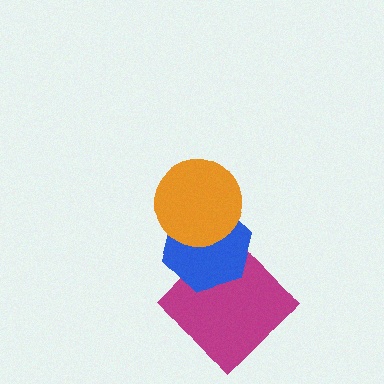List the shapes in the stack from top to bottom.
From top to bottom: the orange circle, the blue hexagon, the magenta diamond.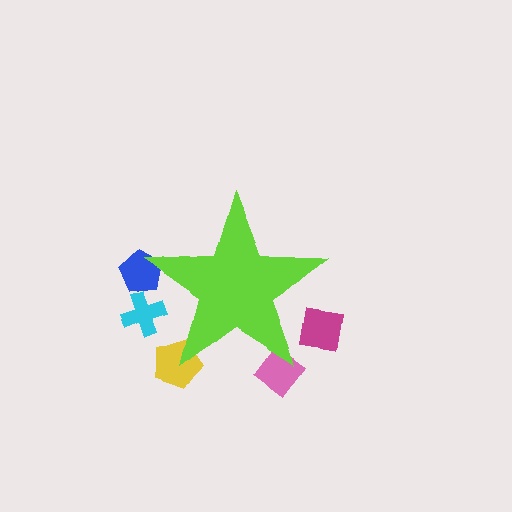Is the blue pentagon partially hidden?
Yes, the blue pentagon is partially hidden behind the lime star.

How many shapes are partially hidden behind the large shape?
5 shapes are partially hidden.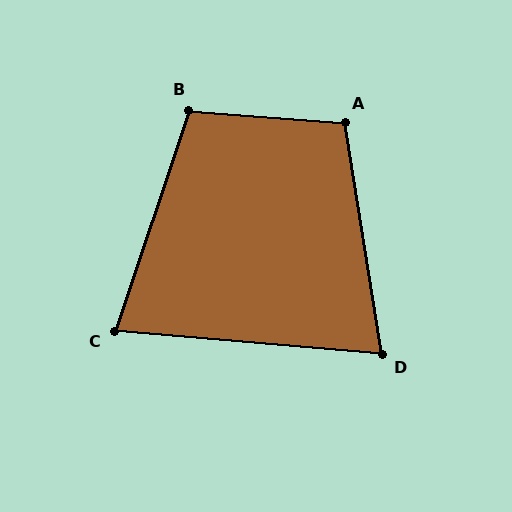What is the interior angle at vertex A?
Approximately 104 degrees (obtuse).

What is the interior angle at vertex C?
Approximately 76 degrees (acute).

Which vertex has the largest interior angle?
B, at approximately 104 degrees.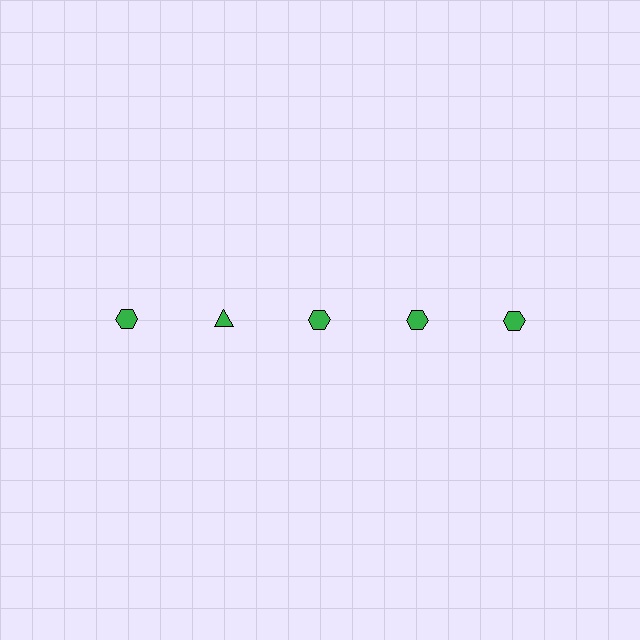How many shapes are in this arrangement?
There are 5 shapes arranged in a grid pattern.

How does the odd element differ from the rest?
It has a different shape: triangle instead of hexagon.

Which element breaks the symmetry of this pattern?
The green triangle in the top row, second from left column breaks the symmetry. All other shapes are green hexagons.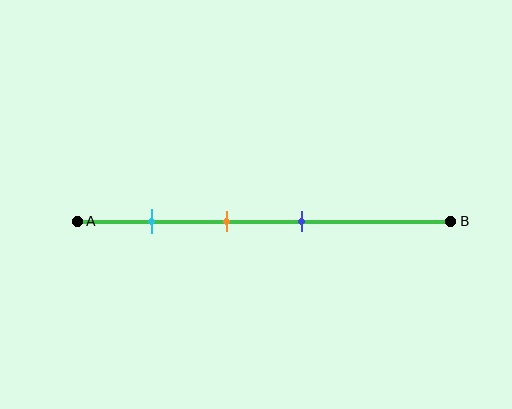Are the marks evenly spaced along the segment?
Yes, the marks are approximately evenly spaced.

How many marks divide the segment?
There are 3 marks dividing the segment.